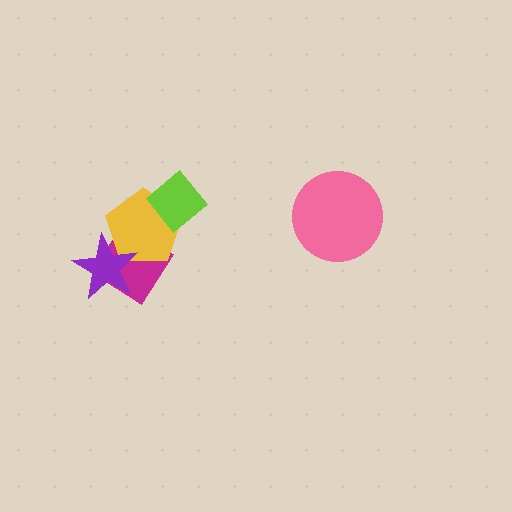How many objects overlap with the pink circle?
0 objects overlap with the pink circle.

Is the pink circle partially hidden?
No, no other shape covers it.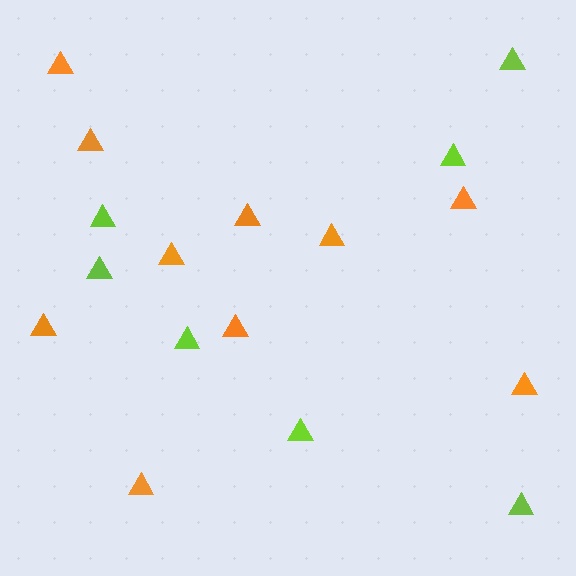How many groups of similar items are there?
There are 2 groups: one group of orange triangles (10) and one group of lime triangles (7).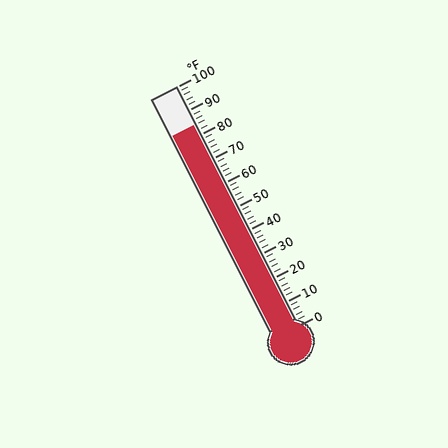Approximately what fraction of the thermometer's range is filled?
The thermometer is filled to approximately 85% of its range.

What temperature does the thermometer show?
The thermometer shows approximately 84°F.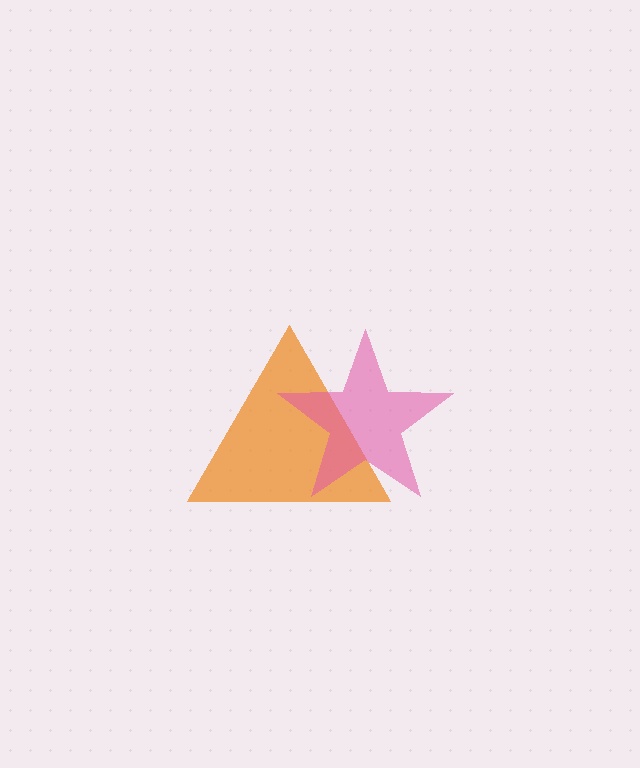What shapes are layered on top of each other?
The layered shapes are: an orange triangle, a pink star.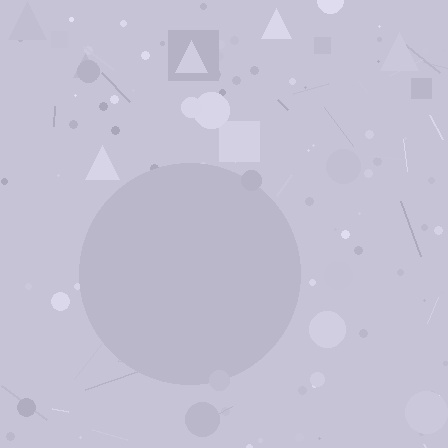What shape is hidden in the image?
A circle is hidden in the image.